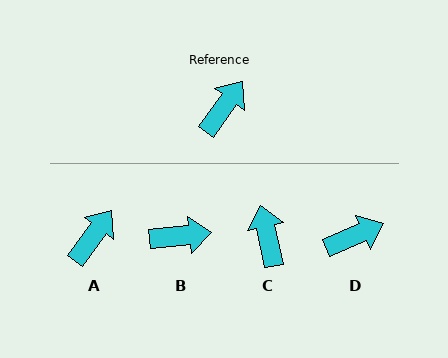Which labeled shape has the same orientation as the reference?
A.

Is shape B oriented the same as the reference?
No, it is off by about 48 degrees.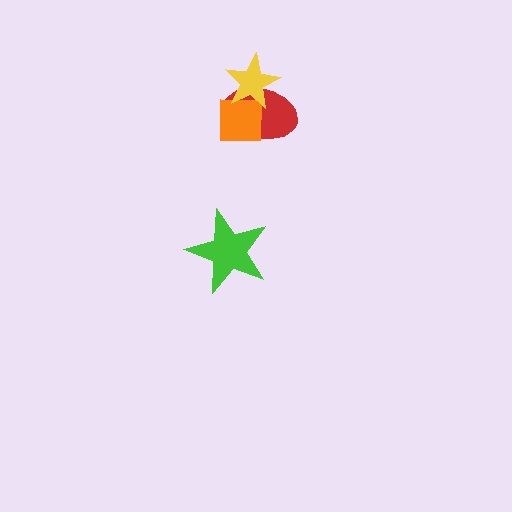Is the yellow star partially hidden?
No, no other shape covers it.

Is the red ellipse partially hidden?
Yes, it is partially covered by another shape.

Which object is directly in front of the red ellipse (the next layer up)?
The orange square is directly in front of the red ellipse.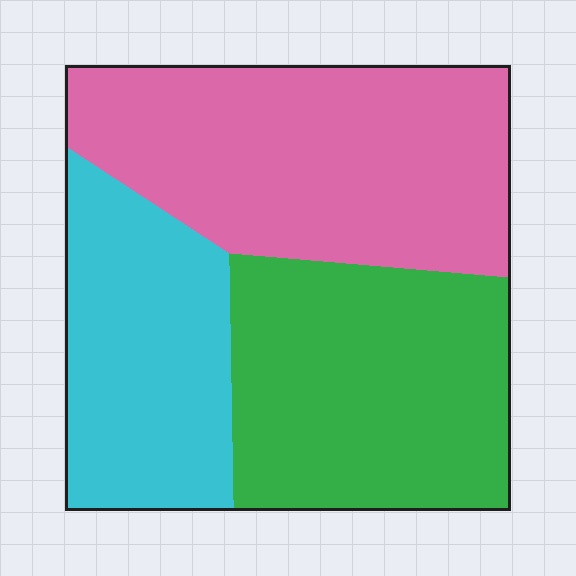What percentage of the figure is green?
Green covers around 35% of the figure.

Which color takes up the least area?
Cyan, at roughly 25%.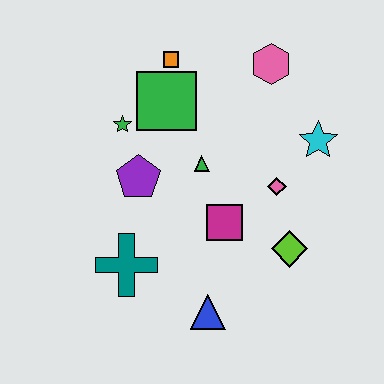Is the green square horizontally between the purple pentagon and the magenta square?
Yes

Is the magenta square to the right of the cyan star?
No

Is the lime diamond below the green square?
Yes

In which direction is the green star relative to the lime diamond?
The green star is to the left of the lime diamond.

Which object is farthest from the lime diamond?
The orange square is farthest from the lime diamond.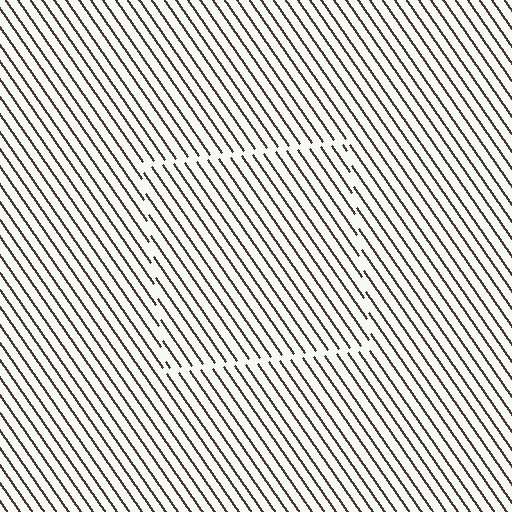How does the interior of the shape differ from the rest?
The interior of the shape contains the same grating, shifted by half a period — the contour is defined by the phase discontinuity where line-ends from the inner and outer gratings abut.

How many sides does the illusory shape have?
4 sides — the line-ends trace a square.